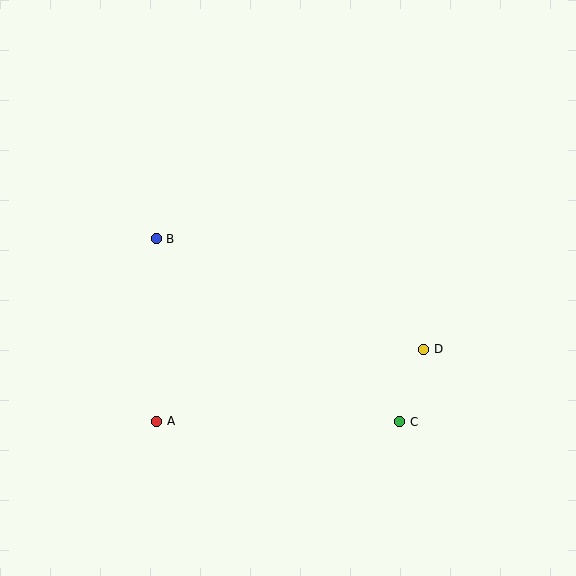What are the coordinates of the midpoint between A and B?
The midpoint between A and B is at (156, 330).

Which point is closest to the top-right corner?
Point D is closest to the top-right corner.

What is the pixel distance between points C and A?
The distance between C and A is 243 pixels.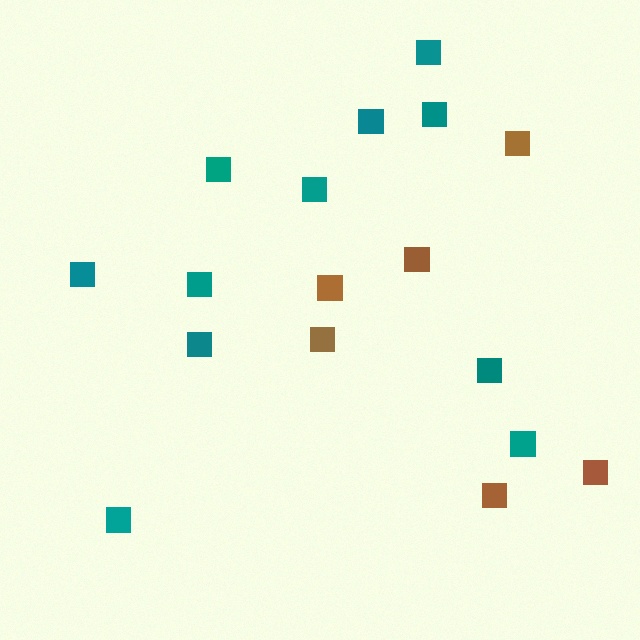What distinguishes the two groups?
There are 2 groups: one group of brown squares (6) and one group of teal squares (11).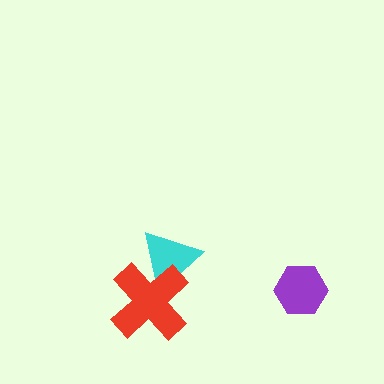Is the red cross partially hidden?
No, no other shape covers it.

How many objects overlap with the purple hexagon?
0 objects overlap with the purple hexagon.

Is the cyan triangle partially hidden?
Yes, it is partially covered by another shape.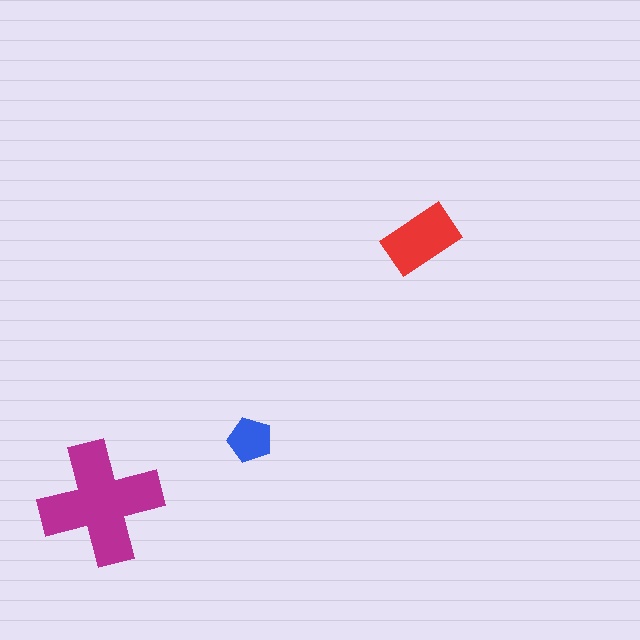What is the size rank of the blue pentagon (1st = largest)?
3rd.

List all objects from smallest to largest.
The blue pentagon, the red rectangle, the magenta cross.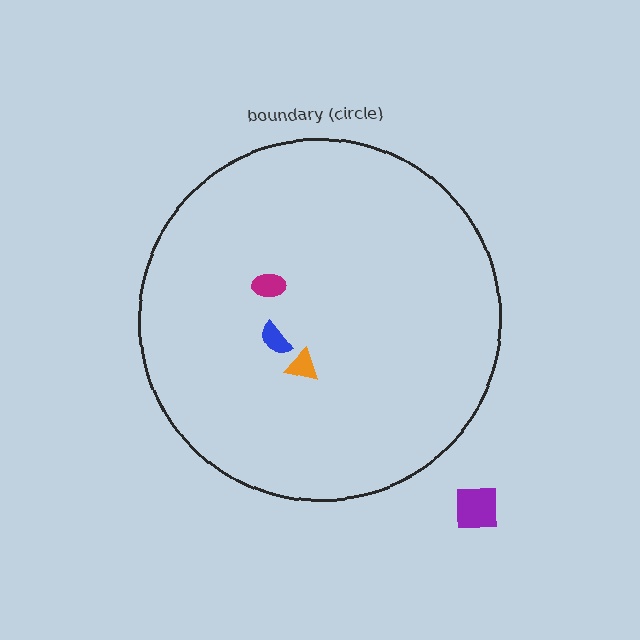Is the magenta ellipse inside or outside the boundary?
Inside.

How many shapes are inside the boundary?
3 inside, 1 outside.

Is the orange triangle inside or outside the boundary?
Inside.